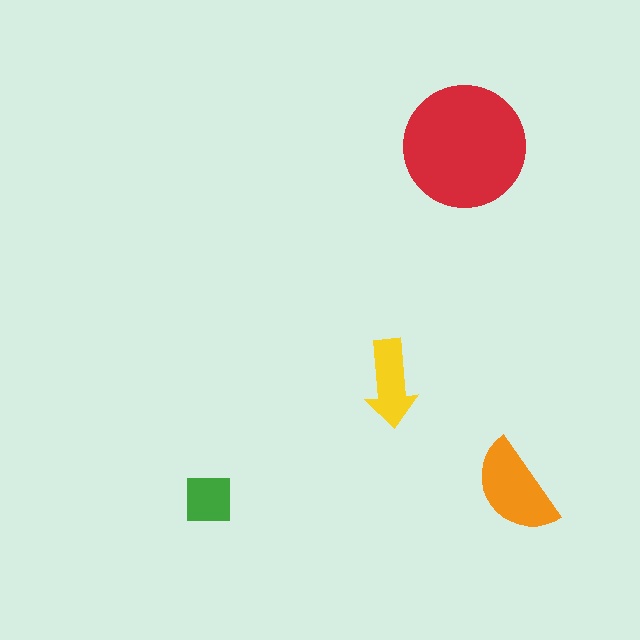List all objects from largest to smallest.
The red circle, the orange semicircle, the yellow arrow, the green square.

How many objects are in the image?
There are 4 objects in the image.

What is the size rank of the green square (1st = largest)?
4th.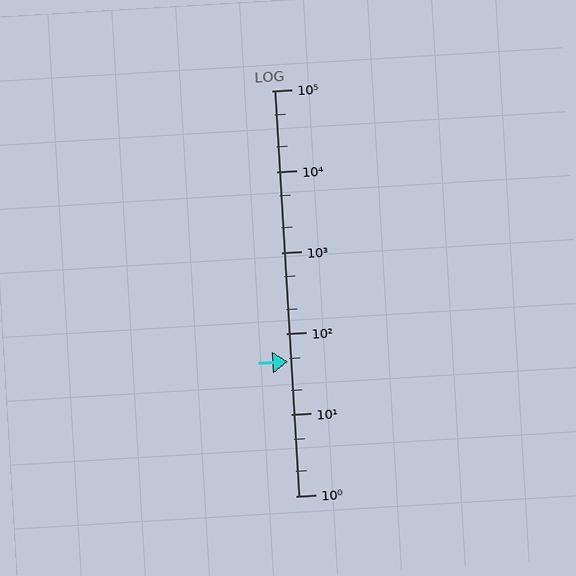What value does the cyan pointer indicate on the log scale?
The pointer indicates approximately 45.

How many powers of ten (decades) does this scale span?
The scale spans 5 decades, from 1 to 100000.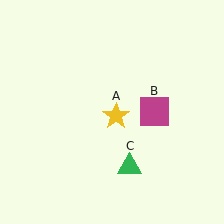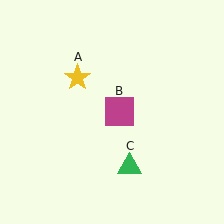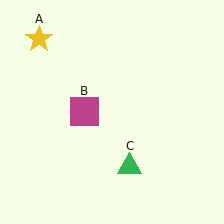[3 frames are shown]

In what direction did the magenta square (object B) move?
The magenta square (object B) moved left.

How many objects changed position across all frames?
2 objects changed position: yellow star (object A), magenta square (object B).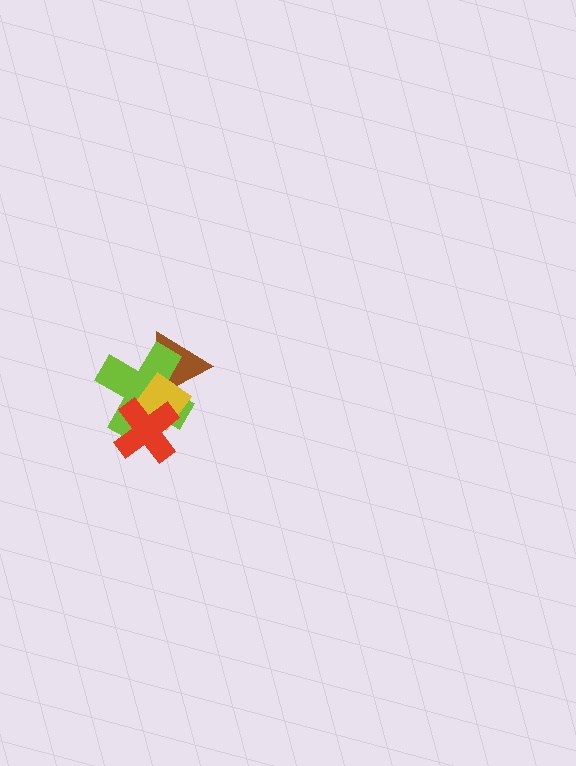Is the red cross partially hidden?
No, no other shape covers it.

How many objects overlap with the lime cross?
3 objects overlap with the lime cross.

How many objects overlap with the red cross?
2 objects overlap with the red cross.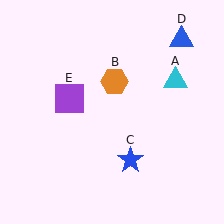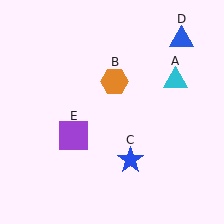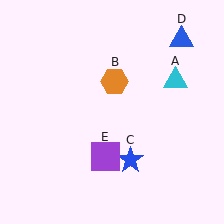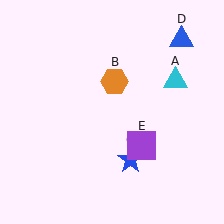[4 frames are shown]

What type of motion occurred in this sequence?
The purple square (object E) rotated counterclockwise around the center of the scene.